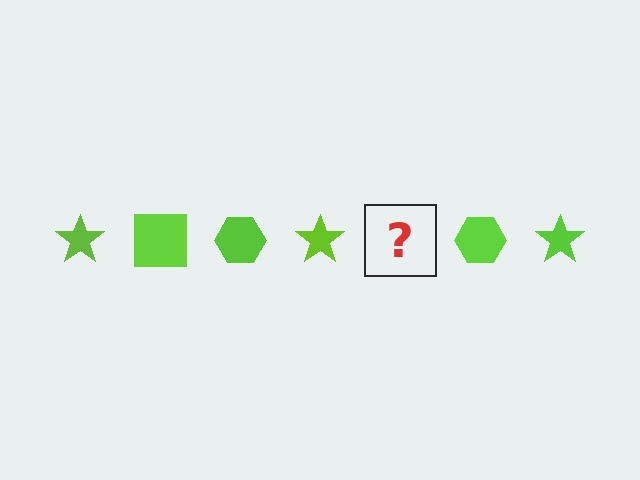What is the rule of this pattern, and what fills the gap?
The rule is that the pattern cycles through star, square, hexagon shapes in lime. The gap should be filled with a lime square.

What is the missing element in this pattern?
The missing element is a lime square.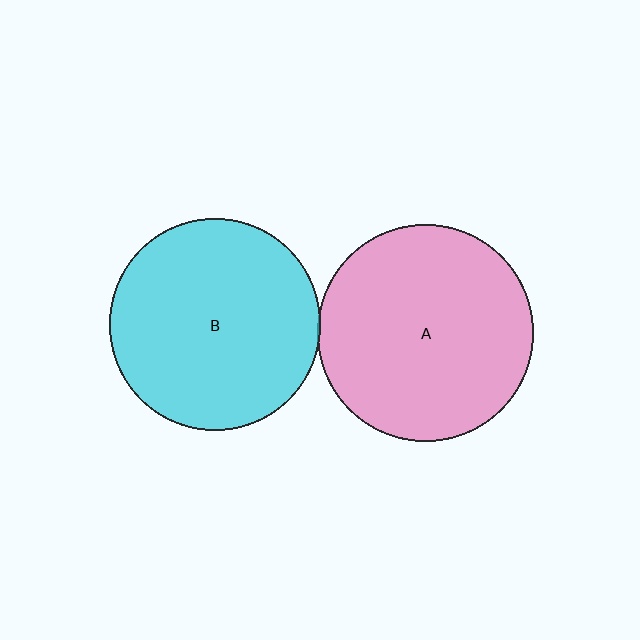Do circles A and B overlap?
Yes.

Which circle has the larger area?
Circle A (pink).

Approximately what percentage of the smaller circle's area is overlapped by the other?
Approximately 5%.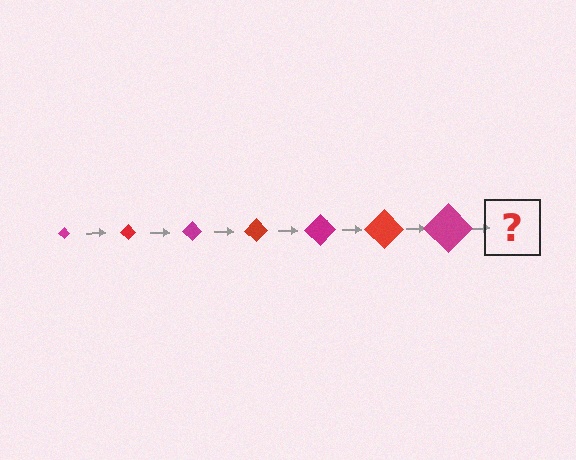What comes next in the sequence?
The next element should be a red diamond, larger than the previous one.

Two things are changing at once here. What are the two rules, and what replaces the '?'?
The two rules are that the diamond grows larger each step and the color cycles through magenta and red. The '?' should be a red diamond, larger than the previous one.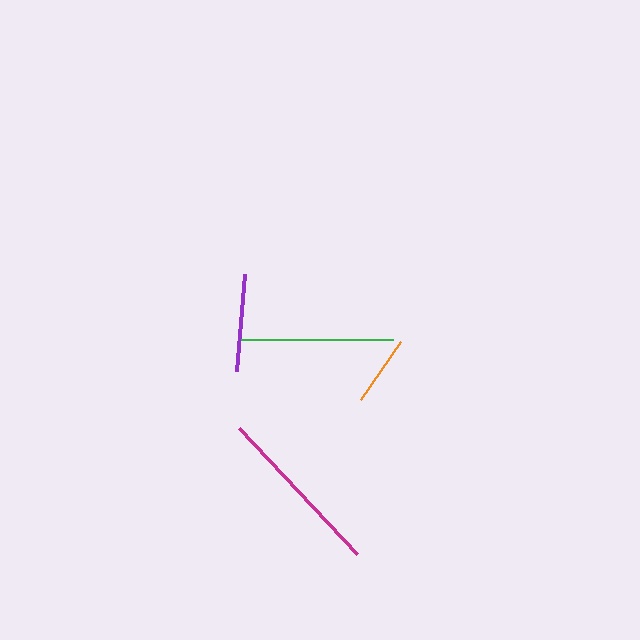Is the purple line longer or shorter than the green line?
The green line is longer than the purple line.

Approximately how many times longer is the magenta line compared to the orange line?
The magenta line is approximately 2.5 times the length of the orange line.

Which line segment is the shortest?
The orange line is the shortest at approximately 70 pixels.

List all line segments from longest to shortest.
From longest to shortest: magenta, green, purple, orange.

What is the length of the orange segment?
The orange segment is approximately 70 pixels long.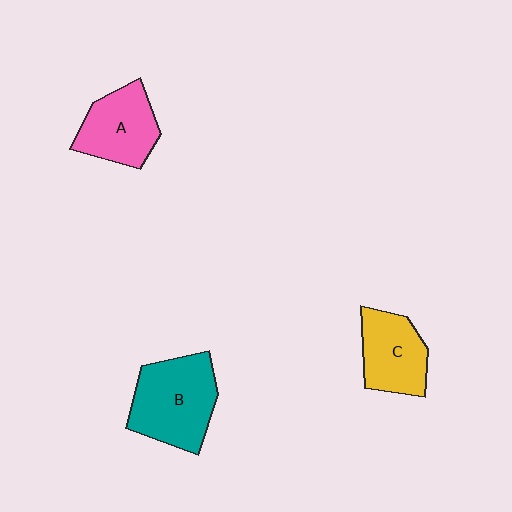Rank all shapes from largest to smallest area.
From largest to smallest: B (teal), A (pink), C (yellow).